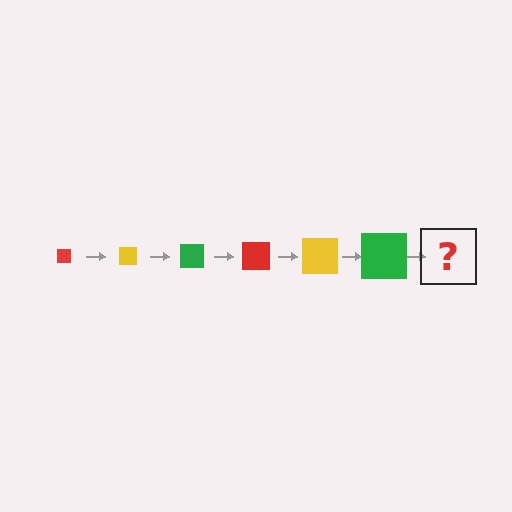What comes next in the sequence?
The next element should be a red square, larger than the previous one.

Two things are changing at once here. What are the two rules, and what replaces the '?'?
The two rules are that the square grows larger each step and the color cycles through red, yellow, and green. The '?' should be a red square, larger than the previous one.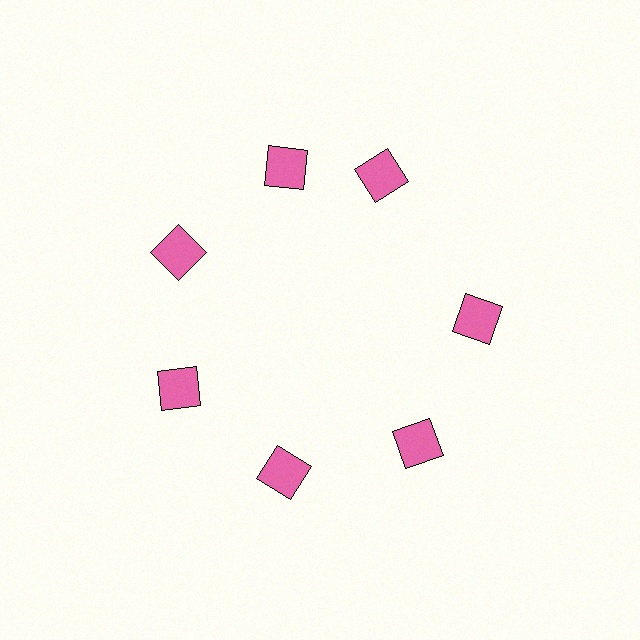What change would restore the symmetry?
The symmetry would be restored by rotating it back into even spacing with its neighbors so that all 7 squares sit at equal angles and equal distance from the center.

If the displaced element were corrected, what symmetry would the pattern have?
It would have 7-fold rotational symmetry — the pattern would map onto itself every 51 degrees.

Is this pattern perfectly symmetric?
No. The 7 pink squares are arranged in a ring, but one element near the 1 o'clock position is rotated out of alignment along the ring, breaking the 7-fold rotational symmetry.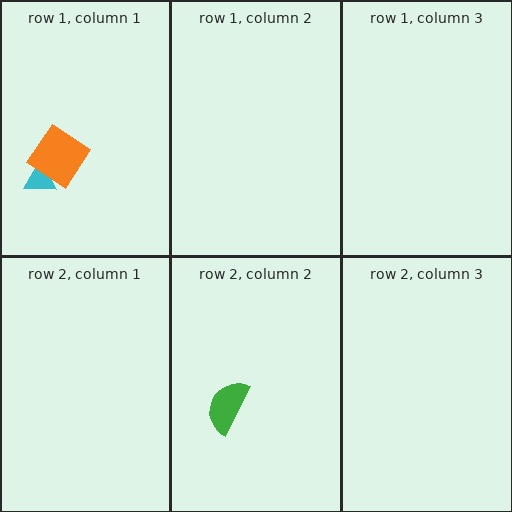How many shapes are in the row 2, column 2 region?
1.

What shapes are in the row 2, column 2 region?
The green semicircle.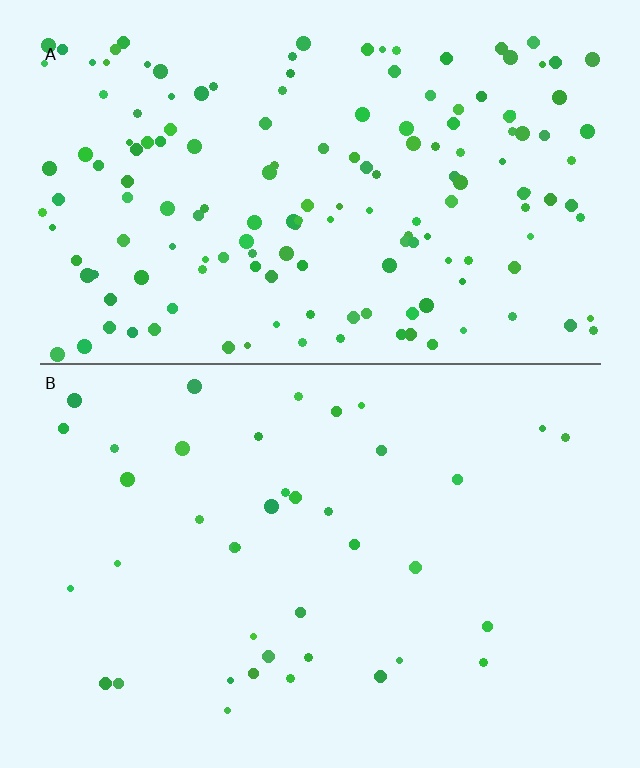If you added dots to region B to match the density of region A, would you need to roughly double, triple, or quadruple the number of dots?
Approximately quadruple.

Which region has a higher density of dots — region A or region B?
A (the top).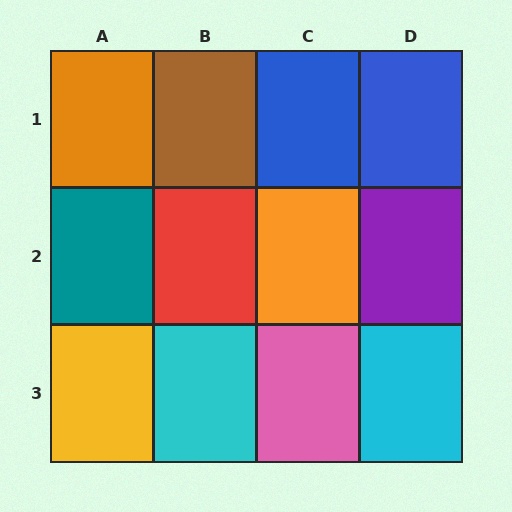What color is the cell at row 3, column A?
Yellow.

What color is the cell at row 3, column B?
Cyan.